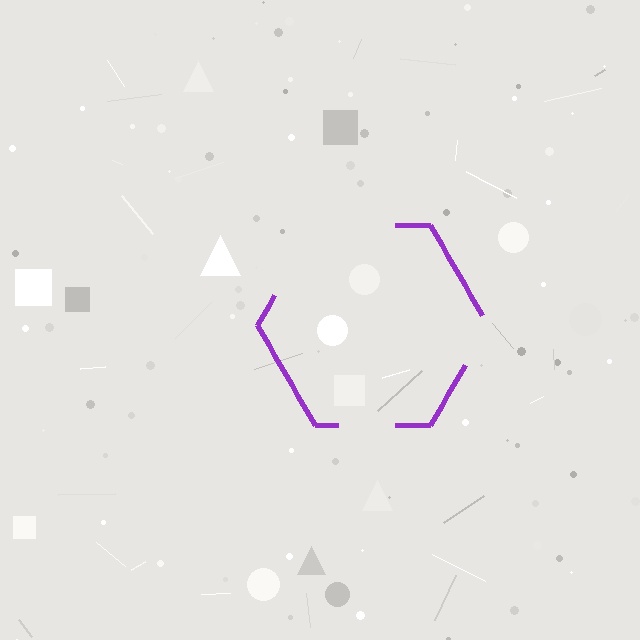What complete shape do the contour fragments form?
The contour fragments form a hexagon.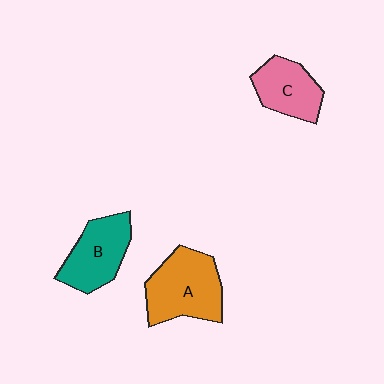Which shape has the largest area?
Shape A (orange).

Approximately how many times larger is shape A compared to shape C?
Approximately 1.5 times.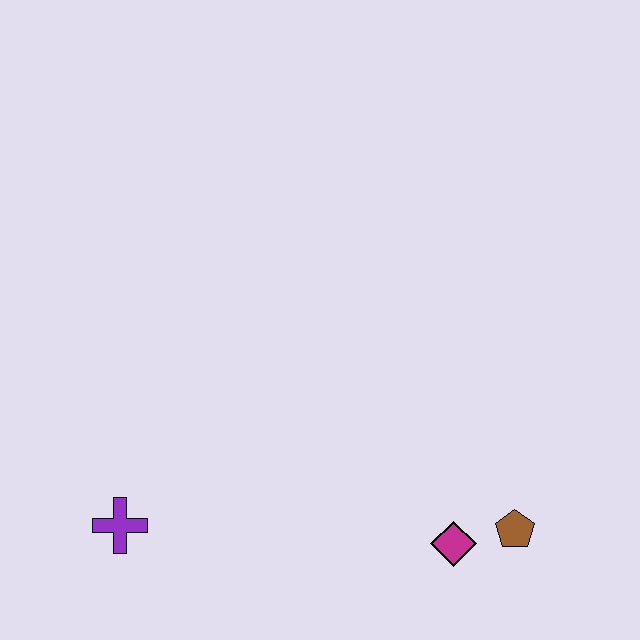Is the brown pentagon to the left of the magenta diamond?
No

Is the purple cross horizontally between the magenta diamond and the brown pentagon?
No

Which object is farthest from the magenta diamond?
The purple cross is farthest from the magenta diamond.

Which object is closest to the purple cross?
The magenta diamond is closest to the purple cross.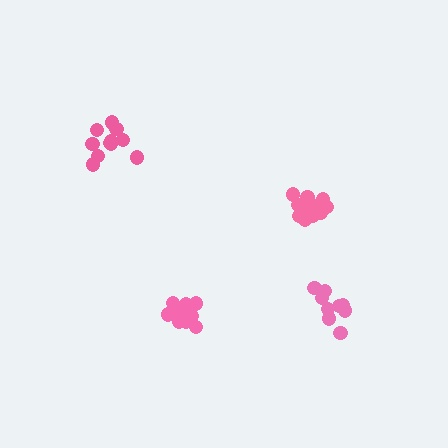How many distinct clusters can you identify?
There are 4 distinct clusters.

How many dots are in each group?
Group 1: 11 dots, Group 2: 11 dots, Group 3: 13 dots, Group 4: 9 dots (44 total).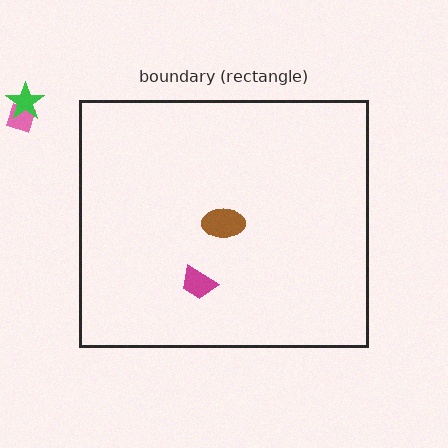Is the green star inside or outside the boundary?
Outside.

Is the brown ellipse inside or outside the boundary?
Inside.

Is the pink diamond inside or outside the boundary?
Outside.